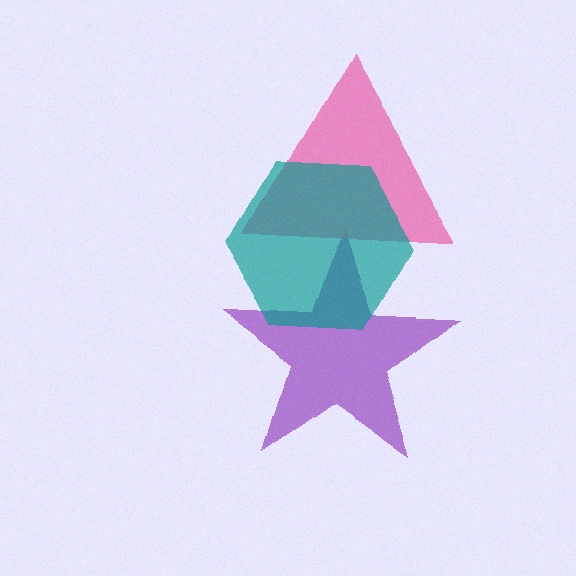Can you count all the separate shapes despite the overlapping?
Yes, there are 3 separate shapes.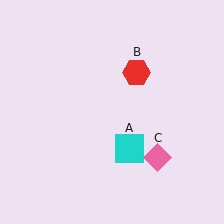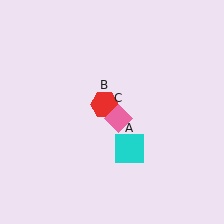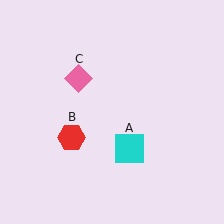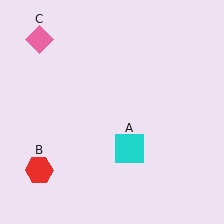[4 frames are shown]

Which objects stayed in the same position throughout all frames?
Cyan square (object A) remained stationary.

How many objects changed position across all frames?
2 objects changed position: red hexagon (object B), pink diamond (object C).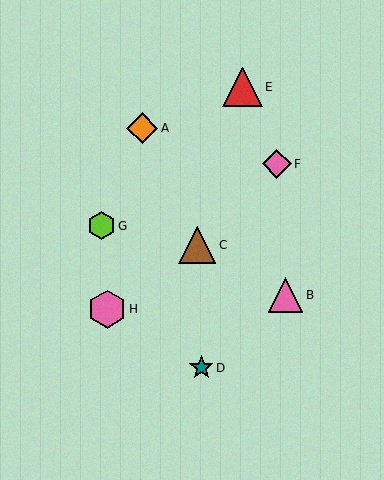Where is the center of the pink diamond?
The center of the pink diamond is at (277, 164).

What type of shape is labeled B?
Shape B is a pink triangle.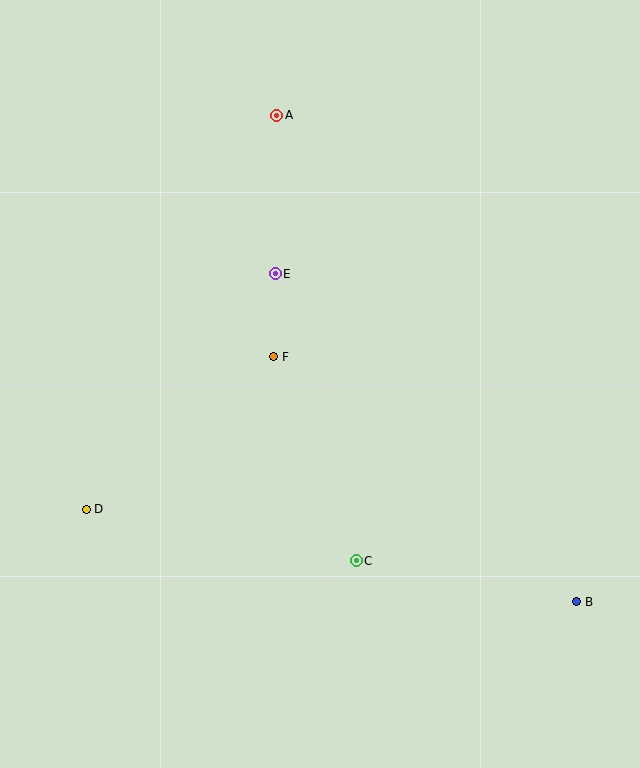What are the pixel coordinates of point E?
Point E is at (275, 274).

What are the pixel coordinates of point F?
Point F is at (274, 357).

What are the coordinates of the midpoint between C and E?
The midpoint between C and E is at (316, 417).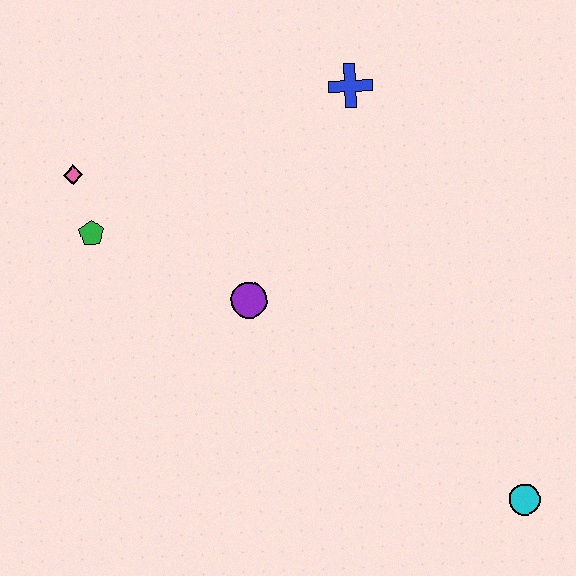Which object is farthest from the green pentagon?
The cyan circle is farthest from the green pentagon.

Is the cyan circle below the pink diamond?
Yes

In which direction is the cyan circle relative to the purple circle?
The cyan circle is to the right of the purple circle.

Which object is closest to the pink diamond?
The green pentagon is closest to the pink diamond.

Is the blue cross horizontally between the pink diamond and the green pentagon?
No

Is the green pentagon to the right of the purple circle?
No